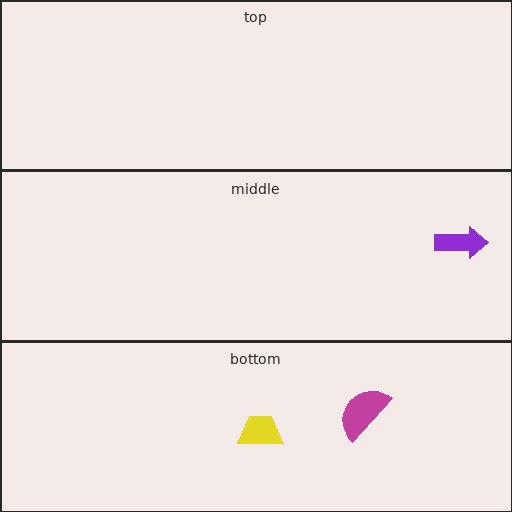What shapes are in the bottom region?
The magenta semicircle, the yellow trapezoid.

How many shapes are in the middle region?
1.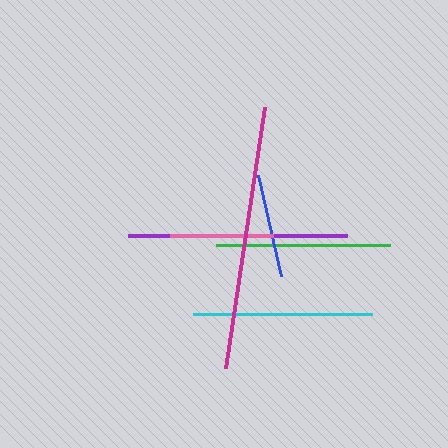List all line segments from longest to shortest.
From longest to shortest: magenta, purple, cyan, green, blue, pink.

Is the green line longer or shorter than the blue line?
The green line is longer than the blue line.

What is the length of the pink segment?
The pink segment is approximately 103 pixels long.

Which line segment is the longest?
The magenta line is the longest at approximately 264 pixels.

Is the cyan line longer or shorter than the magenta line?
The magenta line is longer than the cyan line.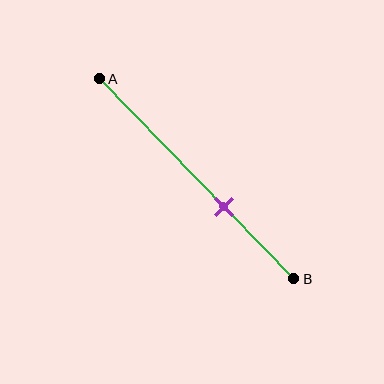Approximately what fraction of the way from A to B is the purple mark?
The purple mark is approximately 65% of the way from A to B.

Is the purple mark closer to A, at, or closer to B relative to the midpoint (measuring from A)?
The purple mark is closer to point B than the midpoint of segment AB.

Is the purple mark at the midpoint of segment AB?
No, the mark is at about 65% from A, not at the 50% midpoint.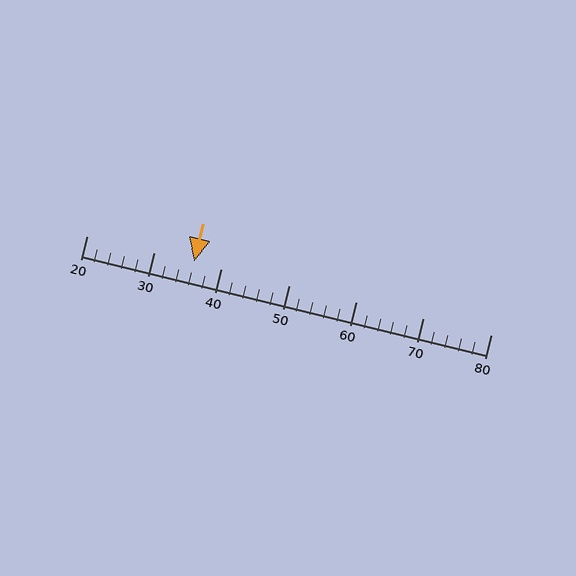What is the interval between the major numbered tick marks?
The major tick marks are spaced 10 units apart.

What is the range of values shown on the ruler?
The ruler shows values from 20 to 80.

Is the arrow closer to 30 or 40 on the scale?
The arrow is closer to 40.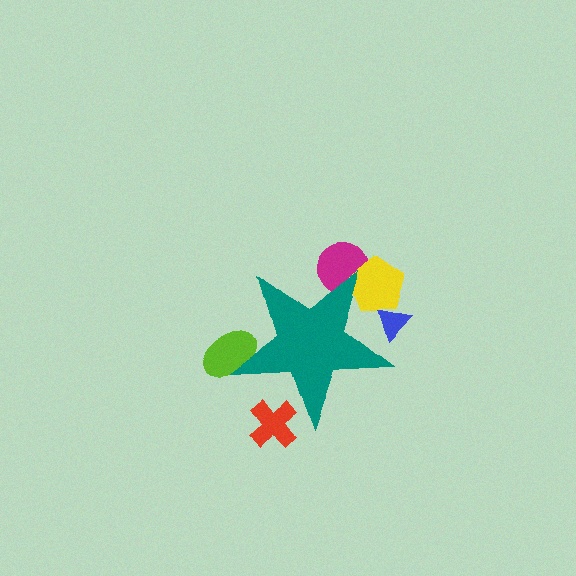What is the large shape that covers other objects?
A teal star.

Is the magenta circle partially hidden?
Yes, the magenta circle is partially hidden behind the teal star.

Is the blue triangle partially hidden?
Yes, the blue triangle is partially hidden behind the teal star.